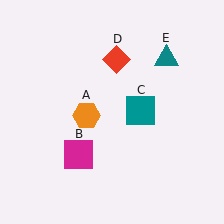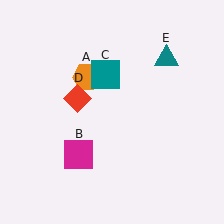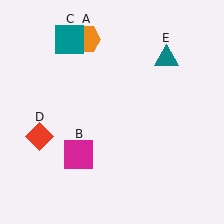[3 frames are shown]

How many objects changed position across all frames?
3 objects changed position: orange hexagon (object A), teal square (object C), red diamond (object D).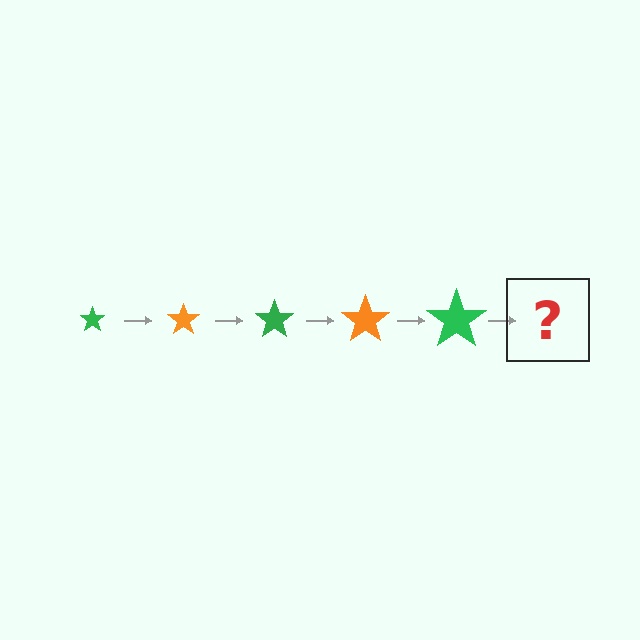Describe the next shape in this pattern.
It should be an orange star, larger than the previous one.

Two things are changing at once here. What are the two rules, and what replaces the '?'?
The two rules are that the star grows larger each step and the color cycles through green and orange. The '?' should be an orange star, larger than the previous one.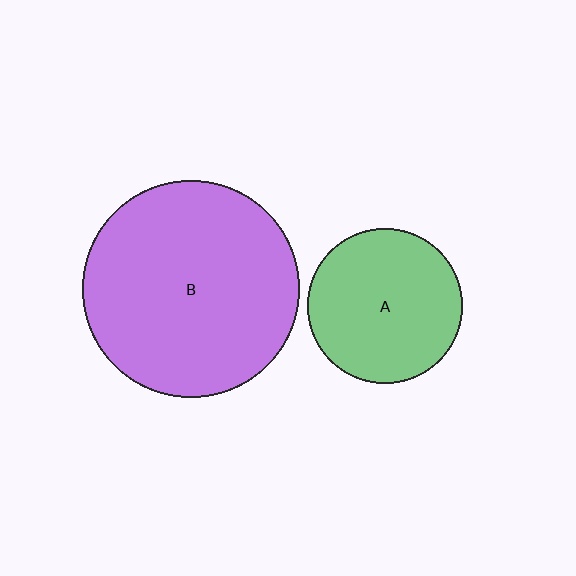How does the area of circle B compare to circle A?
Approximately 2.0 times.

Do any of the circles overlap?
No, none of the circles overlap.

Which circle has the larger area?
Circle B (purple).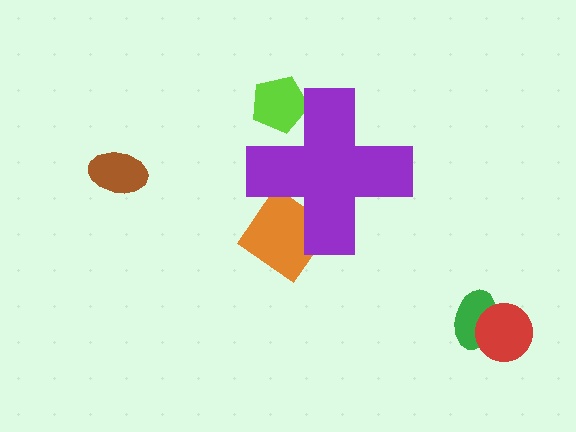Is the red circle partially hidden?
No, the red circle is fully visible.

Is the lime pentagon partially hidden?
Yes, the lime pentagon is partially hidden behind the purple cross.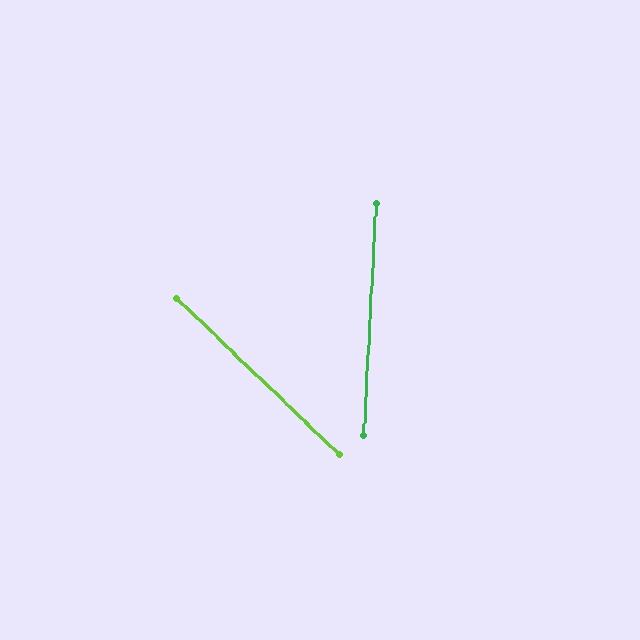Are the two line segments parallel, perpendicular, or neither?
Neither parallel nor perpendicular — they differ by about 49°.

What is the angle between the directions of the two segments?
Approximately 49 degrees.